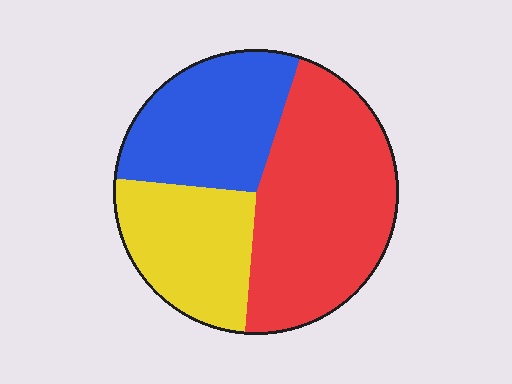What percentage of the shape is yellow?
Yellow covers 25% of the shape.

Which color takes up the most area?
Red, at roughly 45%.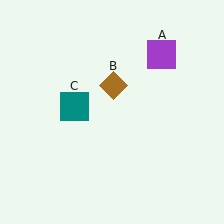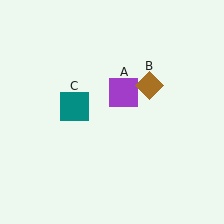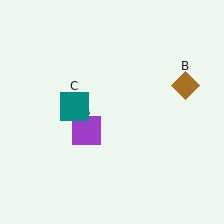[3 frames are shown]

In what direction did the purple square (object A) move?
The purple square (object A) moved down and to the left.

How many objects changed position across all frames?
2 objects changed position: purple square (object A), brown diamond (object B).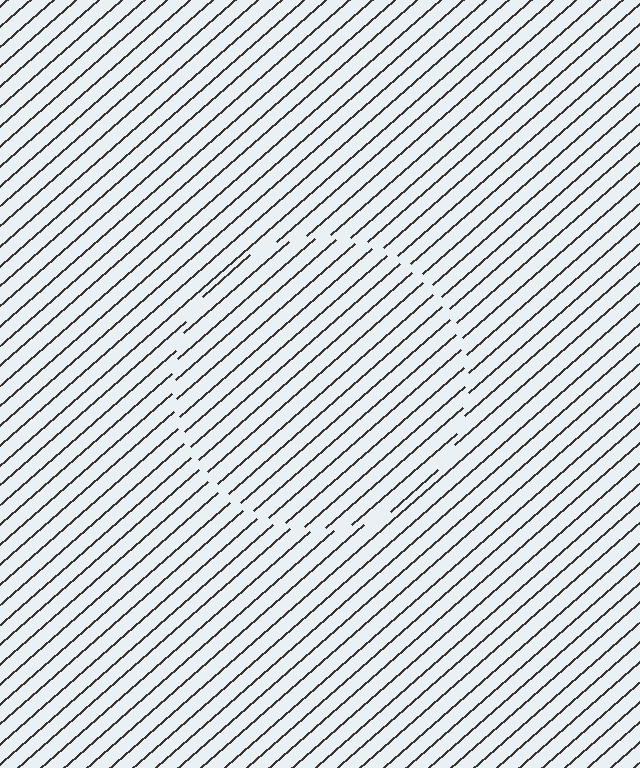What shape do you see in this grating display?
An illusory circle. The interior of the shape contains the same grating, shifted by half a period — the contour is defined by the phase discontinuity where line-ends from the inner and outer gratings abut.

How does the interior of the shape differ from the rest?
The interior of the shape contains the same grating, shifted by half a period — the contour is defined by the phase discontinuity where line-ends from the inner and outer gratings abut.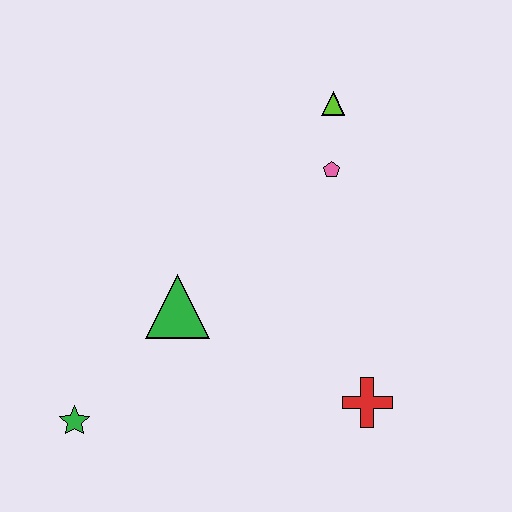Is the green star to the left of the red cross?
Yes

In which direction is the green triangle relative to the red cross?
The green triangle is to the left of the red cross.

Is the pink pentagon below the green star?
No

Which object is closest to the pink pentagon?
The lime triangle is closest to the pink pentagon.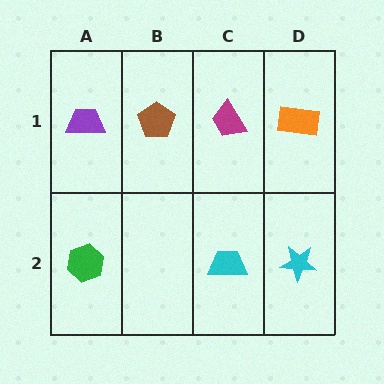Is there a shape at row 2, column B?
No, that cell is empty.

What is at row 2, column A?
A green hexagon.